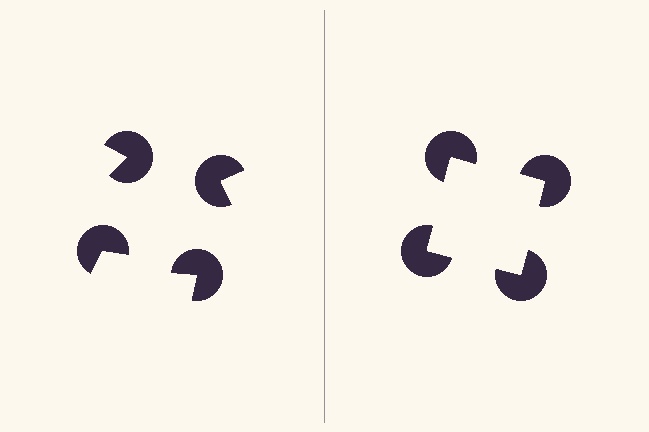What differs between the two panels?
The pac-man discs are positioned identically on both sides; only the wedge orientations differ. On the right they align to a square; on the left they are misaligned.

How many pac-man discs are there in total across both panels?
8 — 4 on each side.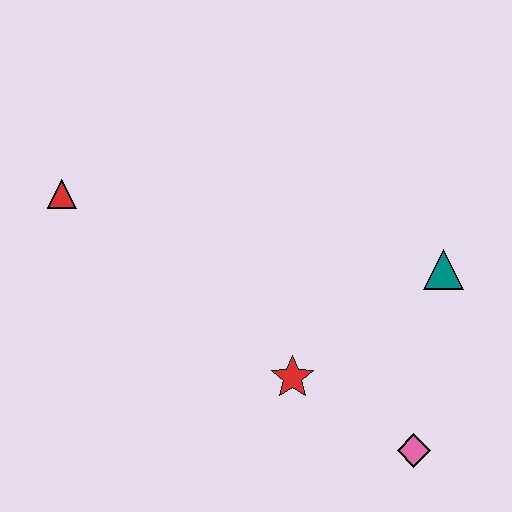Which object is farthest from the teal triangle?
The red triangle is farthest from the teal triangle.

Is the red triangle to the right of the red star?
No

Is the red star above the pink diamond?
Yes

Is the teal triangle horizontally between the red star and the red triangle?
No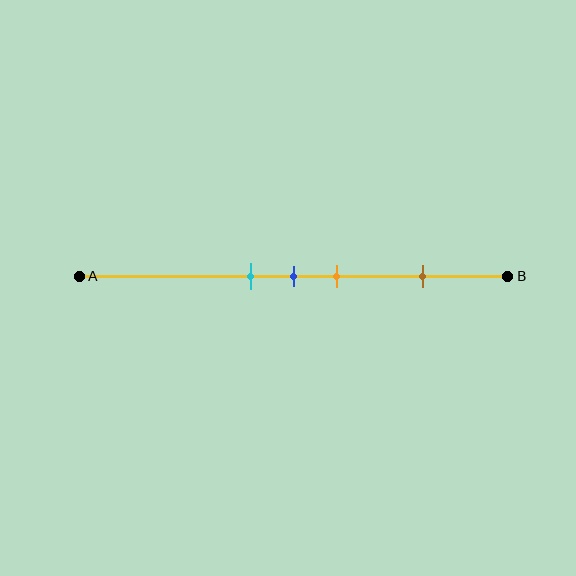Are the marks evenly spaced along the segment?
No, the marks are not evenly spaced.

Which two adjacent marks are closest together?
The cyan and blue marks are the closest adjacent pair.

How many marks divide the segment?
There are 4 marks dividing the segment.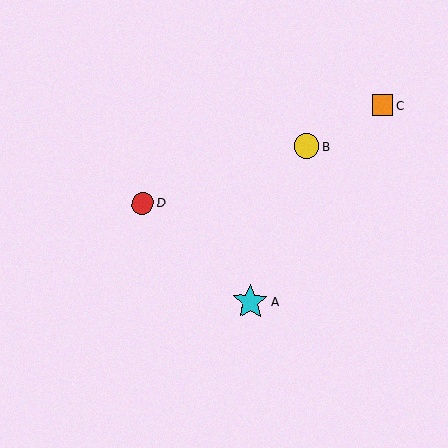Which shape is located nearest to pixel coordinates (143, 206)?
The red circle (labeled D) at (142, 203) is nearest to that location.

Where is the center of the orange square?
The center of the orange square is at (383, 105).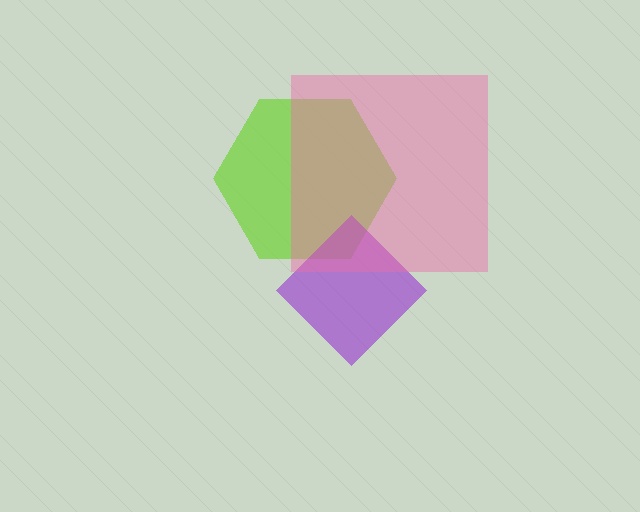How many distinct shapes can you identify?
There are 3 distinct shapes: a lime hexagon, a purple diamond, a pink square.